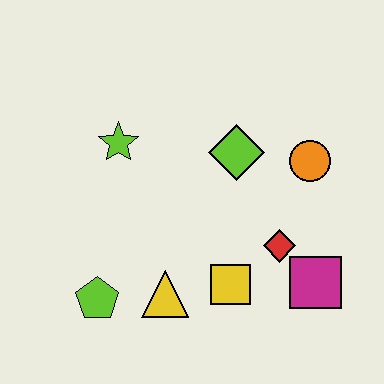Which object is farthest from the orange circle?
The lime pentagon is farthest from the orange circle.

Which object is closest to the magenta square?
The red diamond is closest to the magenta square.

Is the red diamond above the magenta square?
Yes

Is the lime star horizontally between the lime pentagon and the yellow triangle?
Yes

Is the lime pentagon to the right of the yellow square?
No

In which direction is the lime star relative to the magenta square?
The lime star is to the left of the magenta square.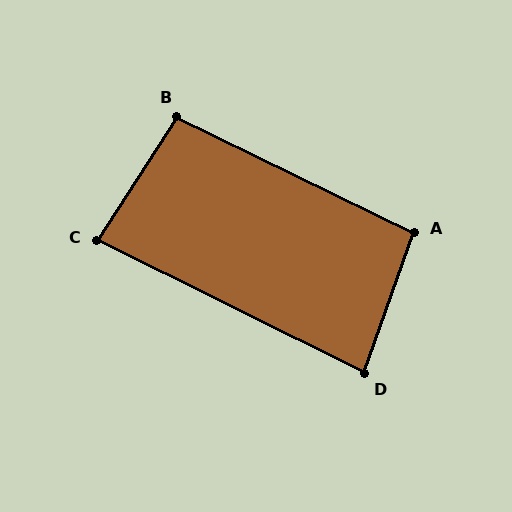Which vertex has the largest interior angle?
B, at approximately 97 degrees.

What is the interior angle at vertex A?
Approximately 97 degrees (obtuse).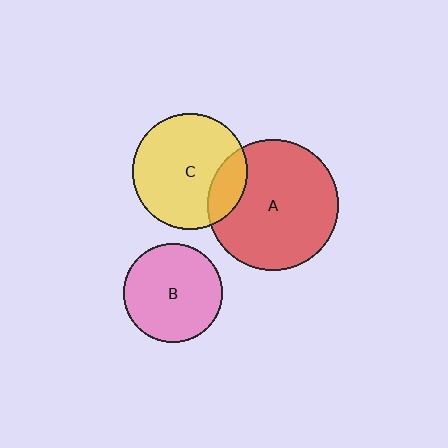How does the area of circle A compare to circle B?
Approximately 1.7 times.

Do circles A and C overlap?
Yes.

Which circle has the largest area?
Circle A (red).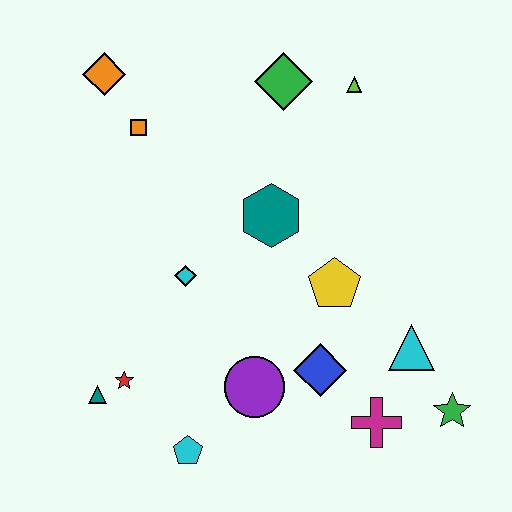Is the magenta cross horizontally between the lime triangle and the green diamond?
No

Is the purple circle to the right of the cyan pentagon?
Yes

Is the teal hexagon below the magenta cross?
No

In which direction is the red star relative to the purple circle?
The red star is to the left of the purple circle.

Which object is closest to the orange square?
The orange diamond is closest to the orange square.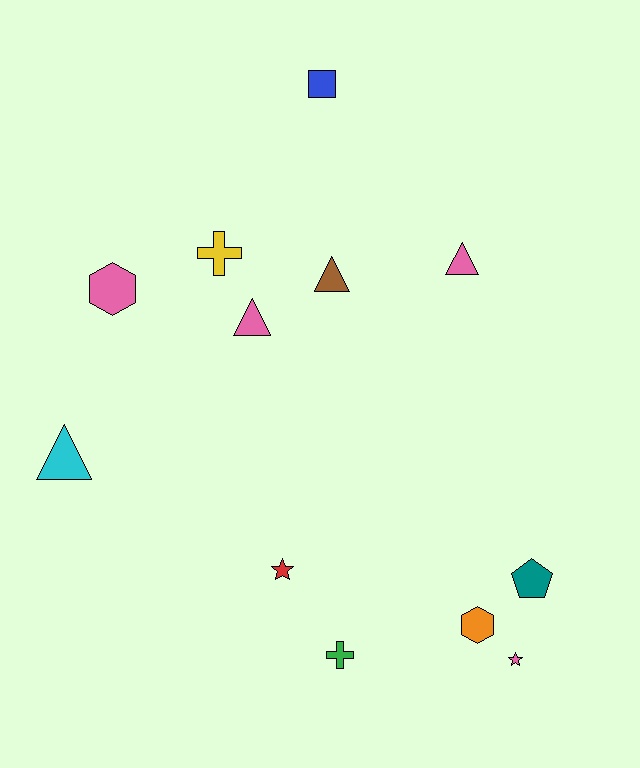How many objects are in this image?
There are 12 objects.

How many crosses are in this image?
There are 2 crosses.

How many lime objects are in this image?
There are no lime objects.